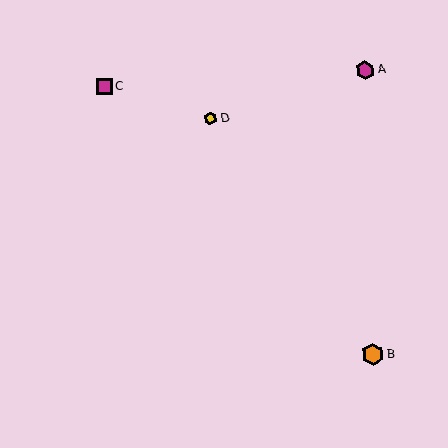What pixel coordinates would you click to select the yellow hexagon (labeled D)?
Click at (210, 118) to select the yellow hexagon D.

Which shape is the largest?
The orange hexagon (labeled B) is the largest.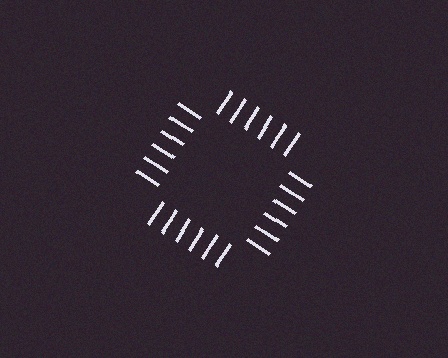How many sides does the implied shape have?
4 sides — the line-ends trace a square.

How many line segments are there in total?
24 — 6 along each of the 4 edges.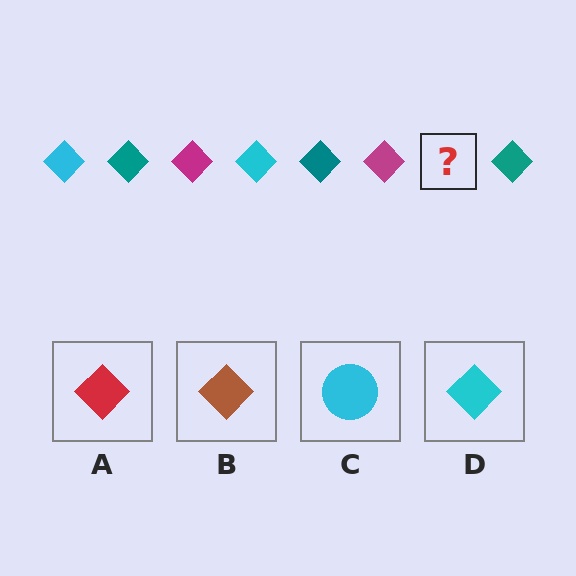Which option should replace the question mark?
Option D.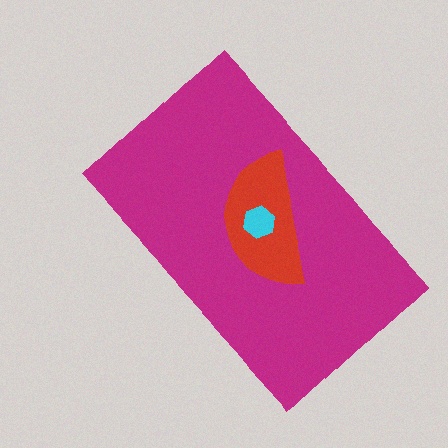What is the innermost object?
The cyan hexagon.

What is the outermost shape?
The magenta rectangle.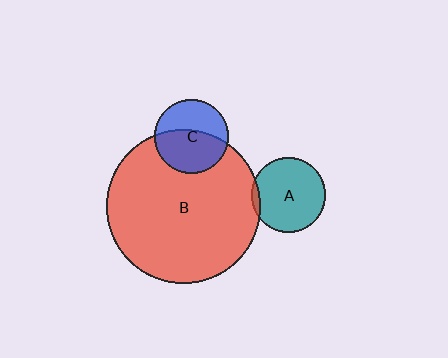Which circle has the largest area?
Circle B (red).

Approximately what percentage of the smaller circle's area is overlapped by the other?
Approximately 5%.